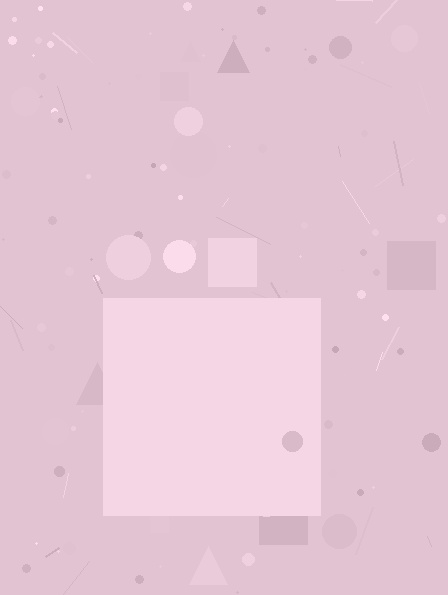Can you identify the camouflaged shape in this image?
The camouflaged shape is a square.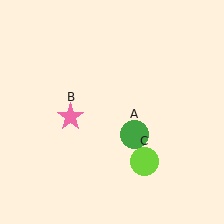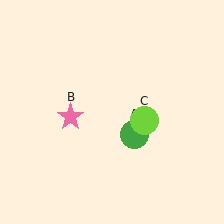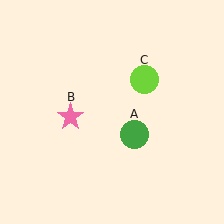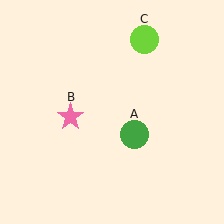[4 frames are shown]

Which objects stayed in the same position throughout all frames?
Green circle (object A) and pink star (object B) remained stationary.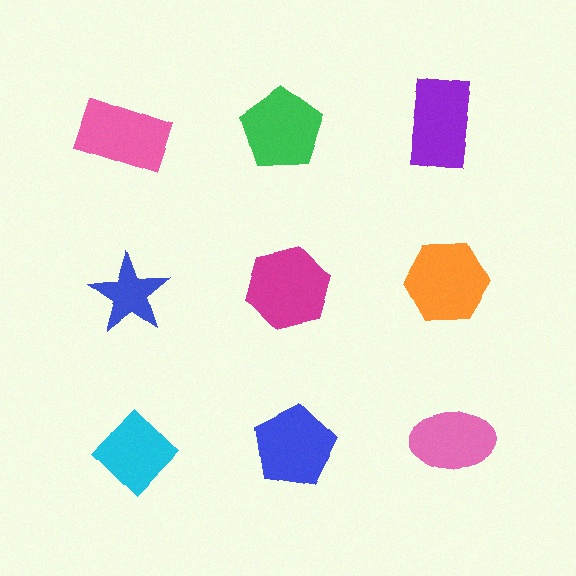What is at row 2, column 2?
A magenta hexagon.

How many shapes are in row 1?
3 shapes.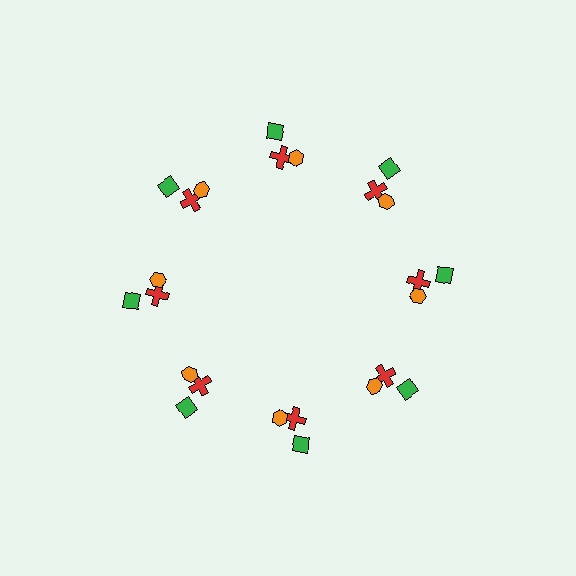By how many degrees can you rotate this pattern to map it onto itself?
The pattern maps onto itself every 45 degrees of rotation.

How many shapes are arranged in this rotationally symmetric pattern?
There are 24 shapes, arranged in 8 groups of 3.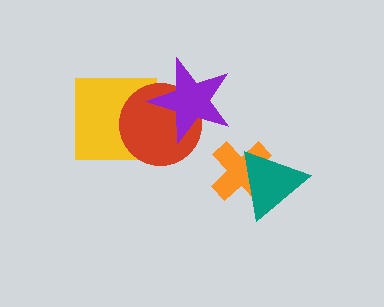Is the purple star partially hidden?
No, no other shape covers it.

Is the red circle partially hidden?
Yes, it is partially covered by another shape.